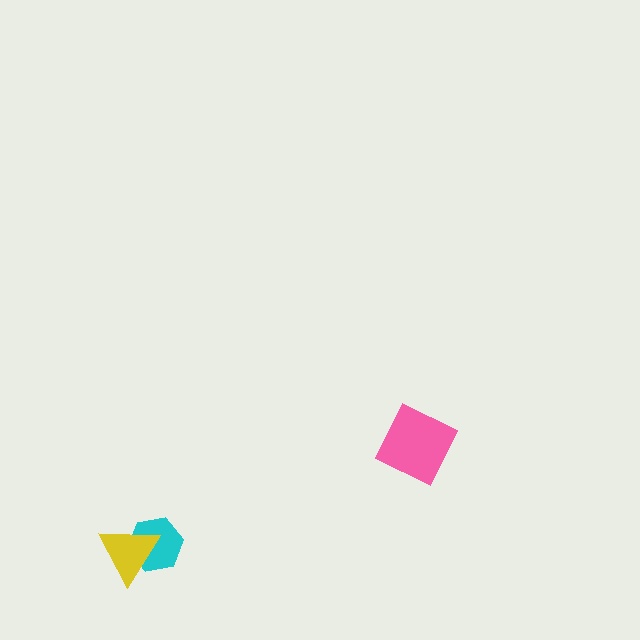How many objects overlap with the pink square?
0 objects overlap with the pink square.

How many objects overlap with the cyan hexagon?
1 object overlaps with the cyan hexagon.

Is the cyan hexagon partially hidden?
Yes, it is partially covered by another shape.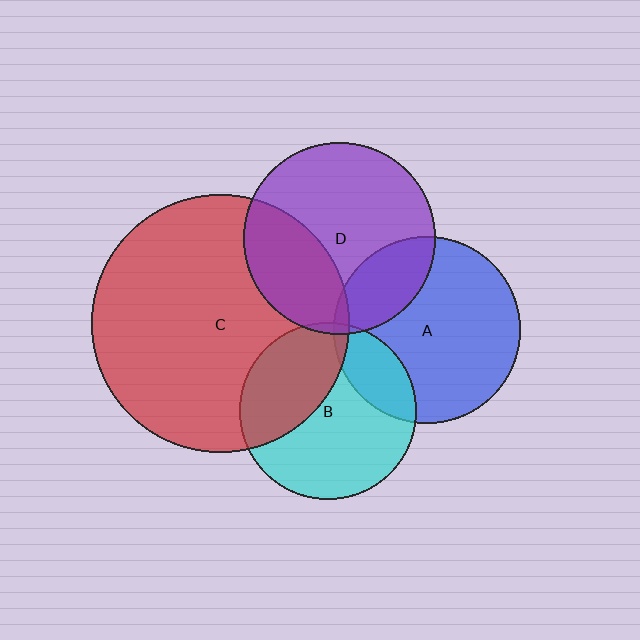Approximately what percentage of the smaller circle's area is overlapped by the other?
Approximately 5%.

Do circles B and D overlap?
Yes.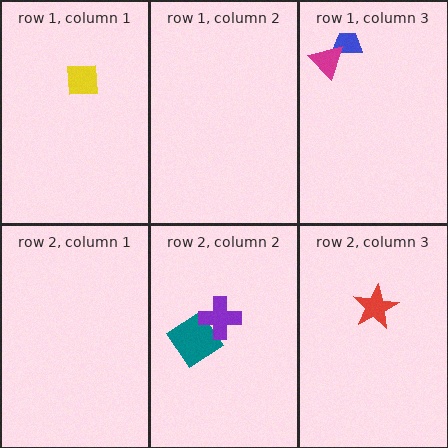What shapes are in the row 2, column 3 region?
The red star.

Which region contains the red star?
The row 2, column 3 region.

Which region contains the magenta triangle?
The row 1, column 3 region.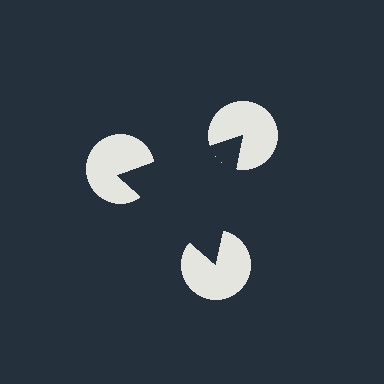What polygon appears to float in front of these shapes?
An illusory triangle — its edges are inferred from the aligned wedge cuts in the pac-man discs, not physically drawn.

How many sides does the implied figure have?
3 sides.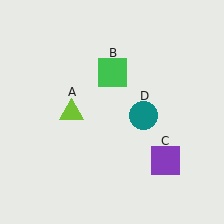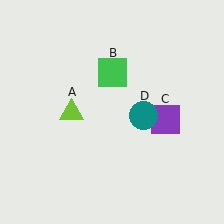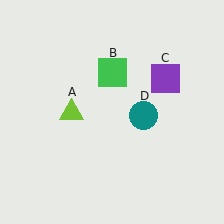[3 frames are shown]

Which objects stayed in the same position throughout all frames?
Lime triangle (object A) and green square (object B) and teal circle (object D) remained stationary.